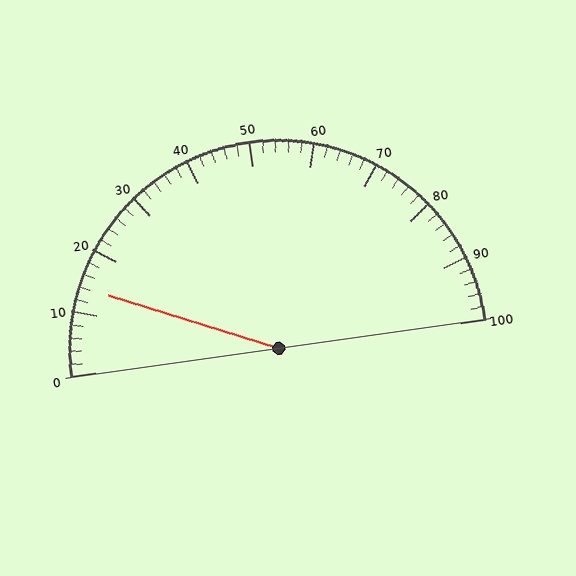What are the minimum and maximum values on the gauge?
The gauge ranges from 0 to 100.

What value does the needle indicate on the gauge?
The needle indicates approximately 14.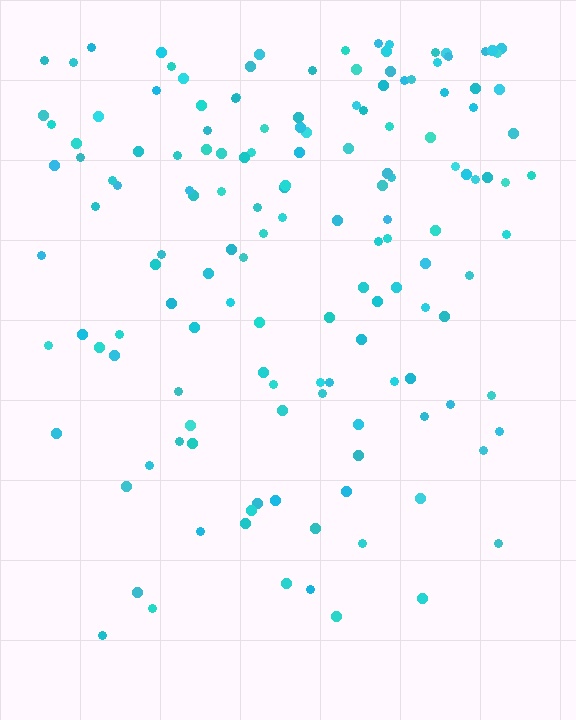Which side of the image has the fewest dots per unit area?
The bottom.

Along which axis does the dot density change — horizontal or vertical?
Vertical.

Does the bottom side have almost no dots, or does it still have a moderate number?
Still a moderate number, just noticeably fewer than the top.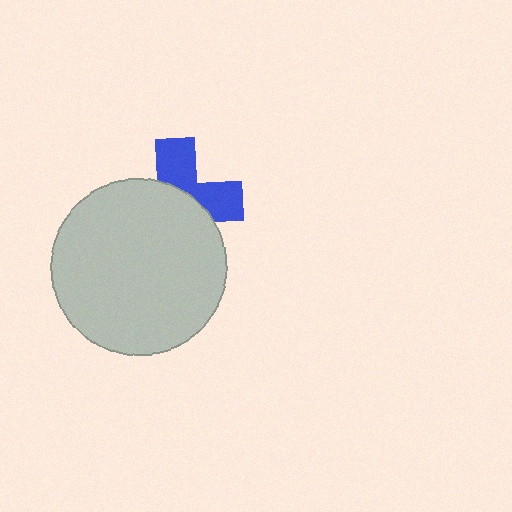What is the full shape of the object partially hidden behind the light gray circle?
The partially hidden object is a blue cross.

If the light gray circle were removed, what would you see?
You would see the complete blue cross.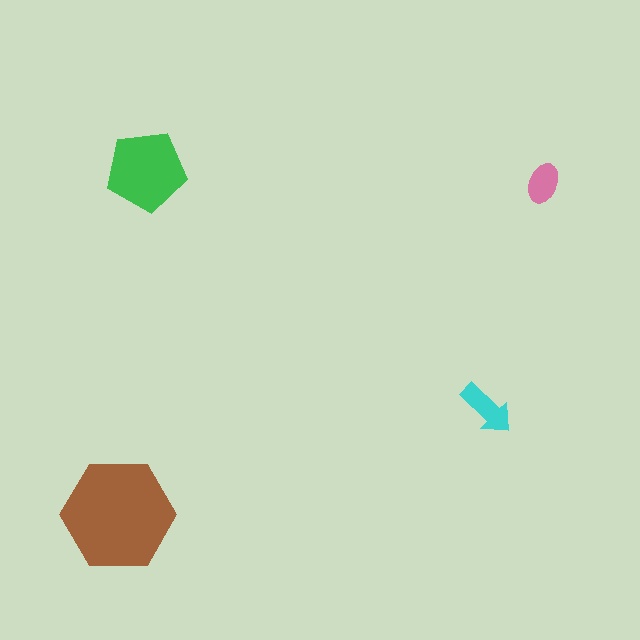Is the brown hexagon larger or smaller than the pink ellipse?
Larger.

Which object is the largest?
The brown hexagon.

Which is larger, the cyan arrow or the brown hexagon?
The brown hexagon.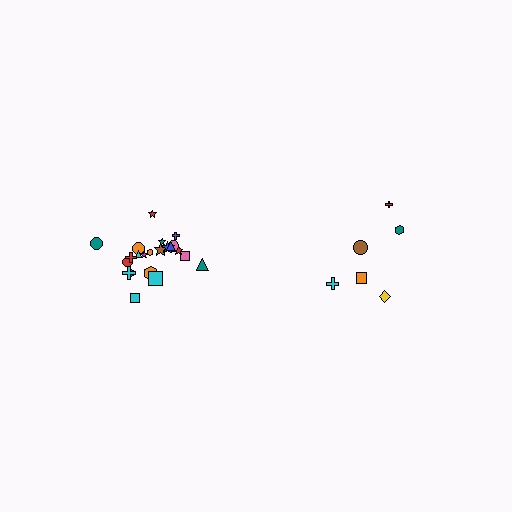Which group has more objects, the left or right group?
The left group.